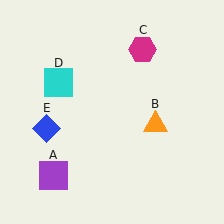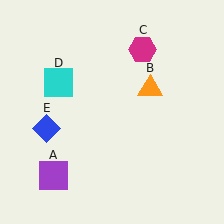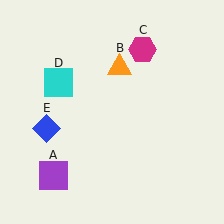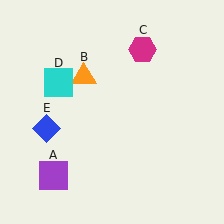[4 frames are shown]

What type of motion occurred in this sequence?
The orange triangle (object B) rotated counterclockwise around the center of the scene.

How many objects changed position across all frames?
1 object changed position: orange triangle (object B).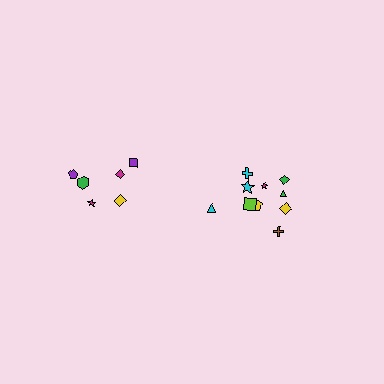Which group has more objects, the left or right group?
The right group.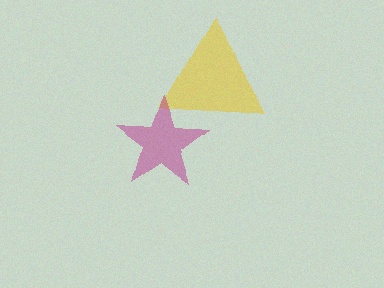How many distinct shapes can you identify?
There are 2 distinct shapes: a yellow triangle, a magenta star.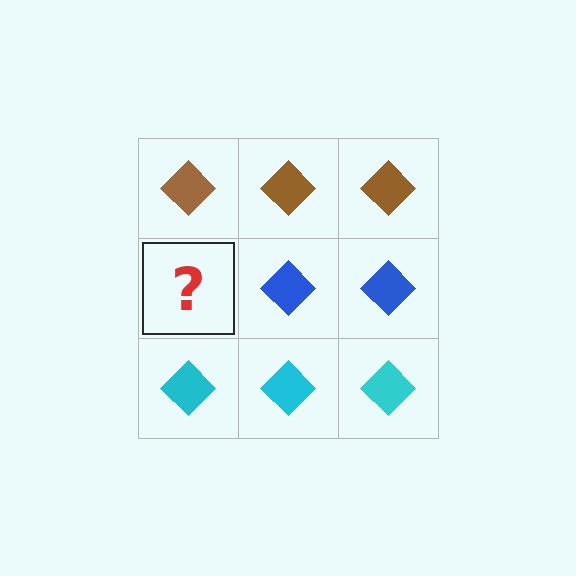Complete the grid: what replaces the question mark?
The question mark should be replaced with a blue diamond.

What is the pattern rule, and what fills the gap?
The rule is that each row has a consistent color. The gap should be filled with a blue diamond.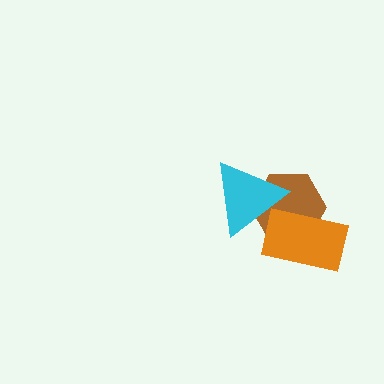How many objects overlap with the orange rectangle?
2 objects overlap with the orange rectangle.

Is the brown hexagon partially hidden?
Yes, it is partially covered by another shape.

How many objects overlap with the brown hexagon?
2 objects overlap with the brown hexagon.